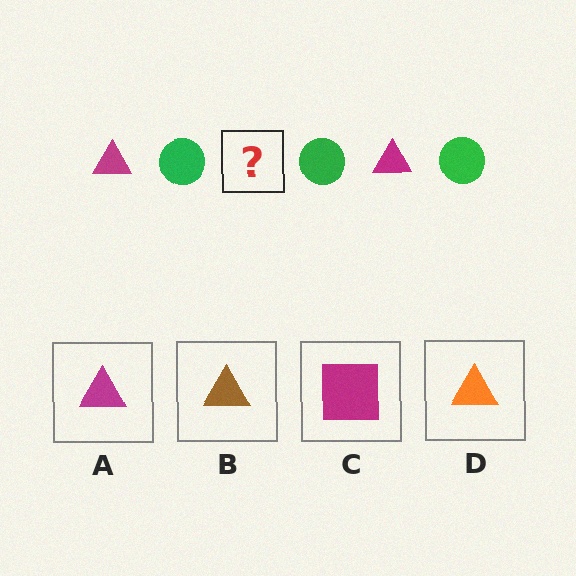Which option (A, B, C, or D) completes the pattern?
A.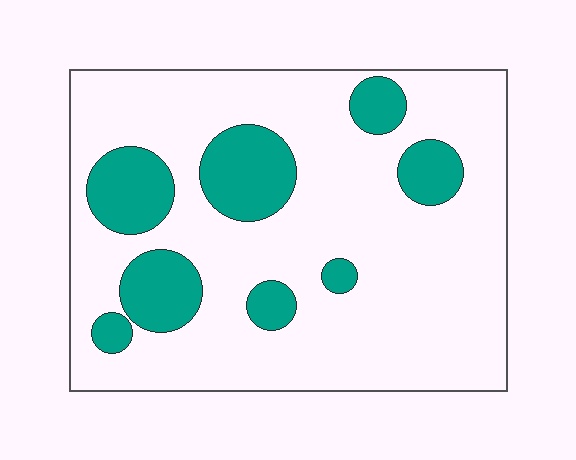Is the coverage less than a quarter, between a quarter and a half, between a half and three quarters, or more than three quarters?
Less than a quarter.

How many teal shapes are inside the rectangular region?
8.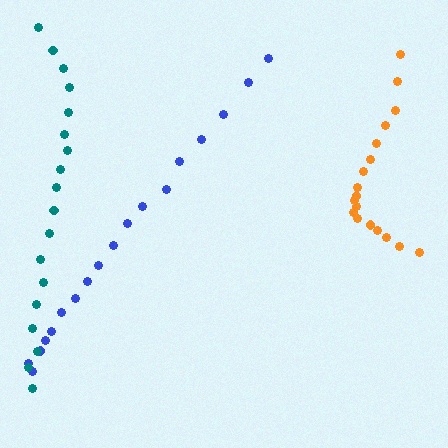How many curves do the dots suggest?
There are 3 distinct paths.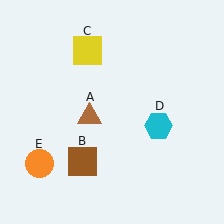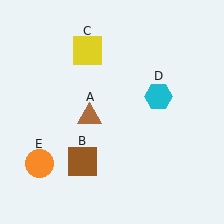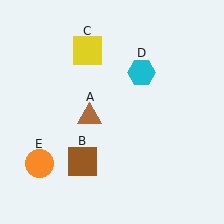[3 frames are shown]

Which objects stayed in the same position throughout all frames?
Brown triangle (object A) and brown square (object B) and yellow square (object C) and orange circle (object E) remained stationary.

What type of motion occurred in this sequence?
The cyan hexagon (object D) rotated counterclockwise around the center of the scene.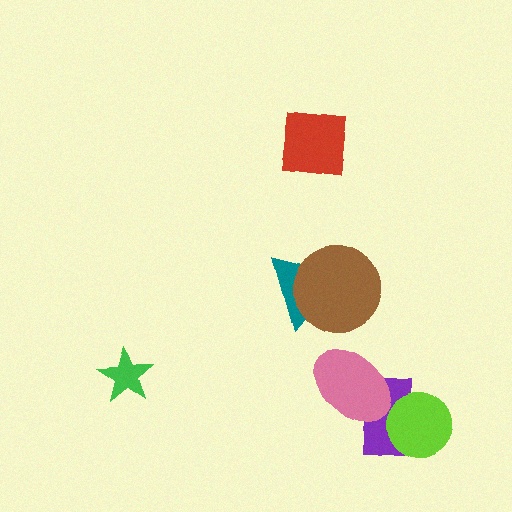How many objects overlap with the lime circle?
1 object overlaps with the lime circle.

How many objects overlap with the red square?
0 objects overlap with the red square.